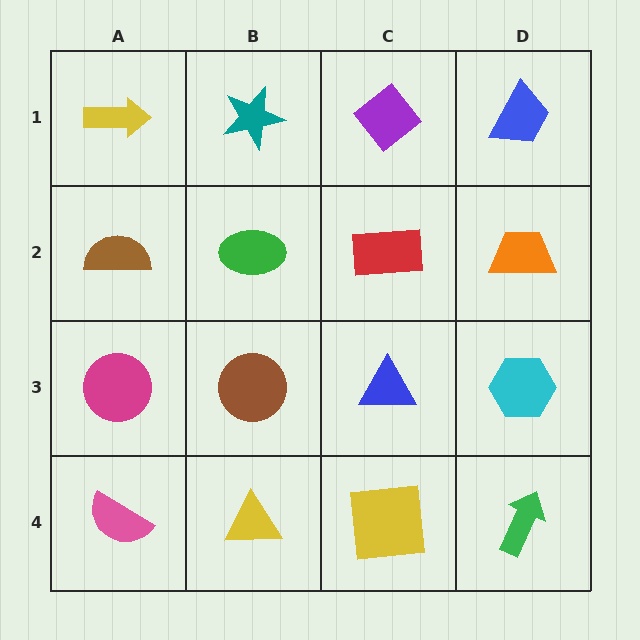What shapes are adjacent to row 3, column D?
An orange trapezoid (row 2, column D), a green arrow (row 4, column D), a blue triangle (row 3, column C).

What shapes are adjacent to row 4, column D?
A cyan hexagon (row 3, column D), a yellow square (row 4, column C).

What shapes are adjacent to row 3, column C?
A red rectangle (row 2, column C), a yellow square (row 4, column C), a brown circle (row 3, column B), a cyan hexagon (row 3, column D).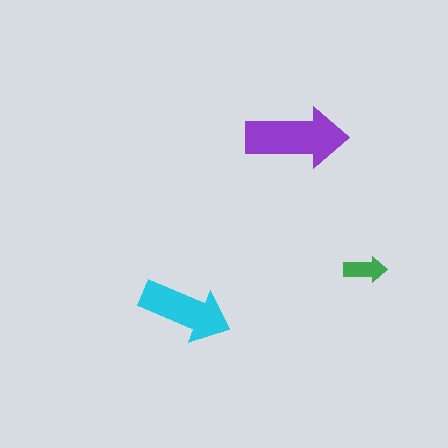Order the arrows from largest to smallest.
the purple one, the cyan one, the green one.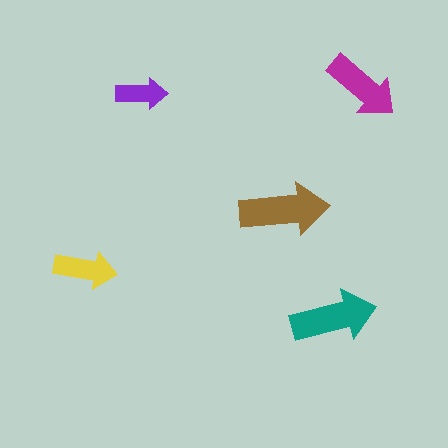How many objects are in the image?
There are 5 objects in the image.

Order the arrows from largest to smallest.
the brown one, the teal one, the magenta one, the yellow one, the purple one.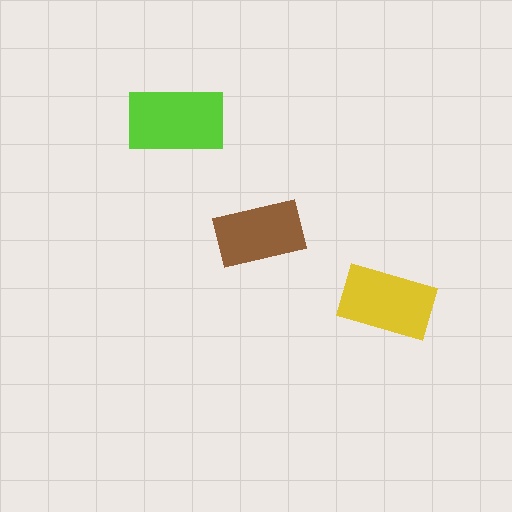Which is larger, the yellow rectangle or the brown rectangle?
The yellow one.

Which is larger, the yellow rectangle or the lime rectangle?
The lime one.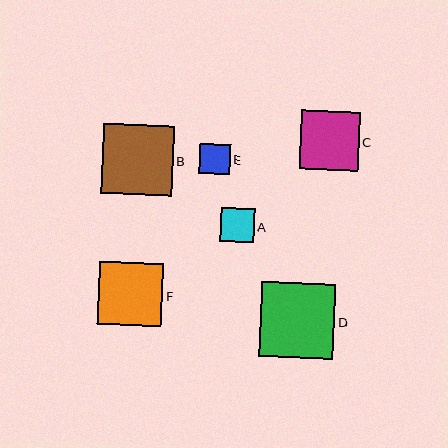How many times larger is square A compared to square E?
Square A is approximately 1.1 times the size of square E.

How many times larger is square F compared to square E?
Square F is approximately 2.1 times the size of square E.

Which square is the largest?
Square D is the largest with a size of approximately 74 pixels.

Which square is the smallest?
Square E is the smallest with a size of approximately 31 pixels.